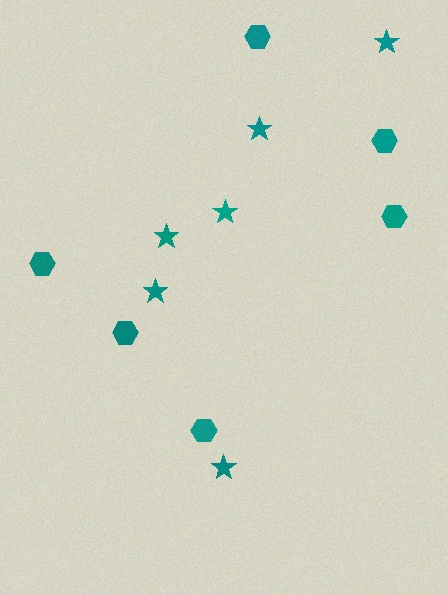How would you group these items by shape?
There are 2 groups: one group of hexagons (6) and one group of stars (6).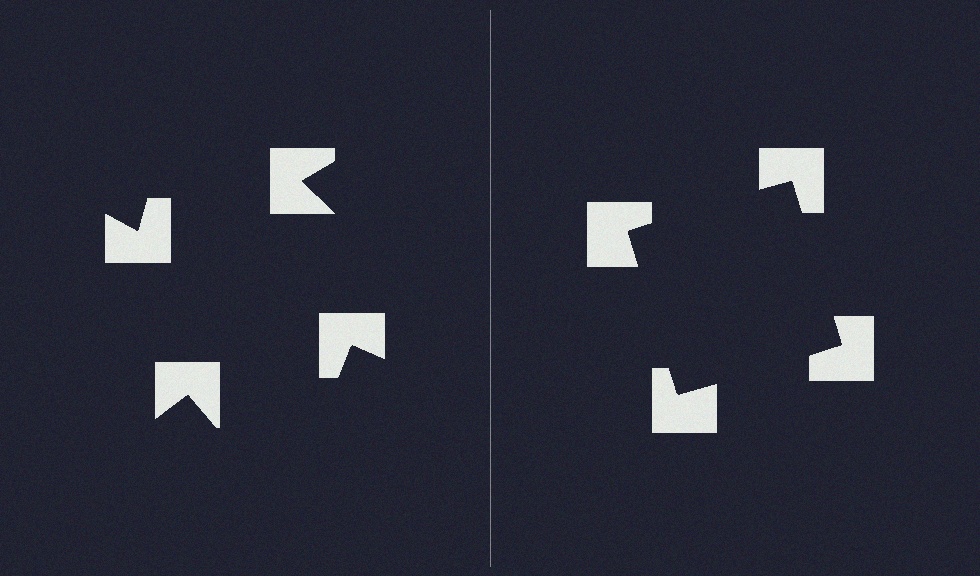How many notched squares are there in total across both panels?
8 — 4 on each side.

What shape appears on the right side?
An illusory square.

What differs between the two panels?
The notched squares are positioned identically on both sides; only the wedge orientations differ. On the right they align to a square; on the left they are misaligned.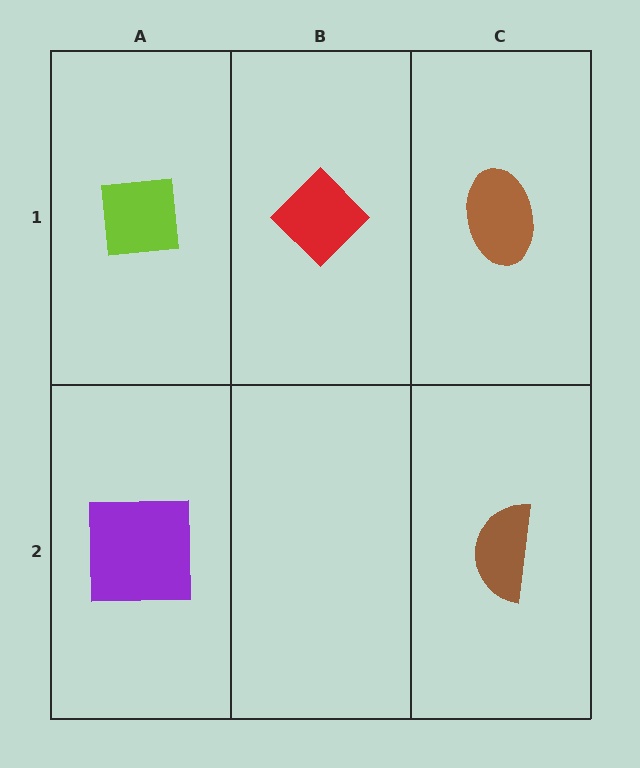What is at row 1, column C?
A brown ellipse.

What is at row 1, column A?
A lime square.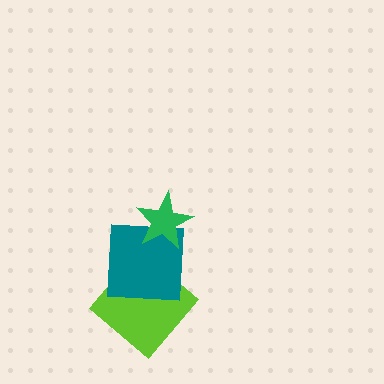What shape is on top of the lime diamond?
The teal square is on top of the lime diamond.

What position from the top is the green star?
The green star is 1st from the top.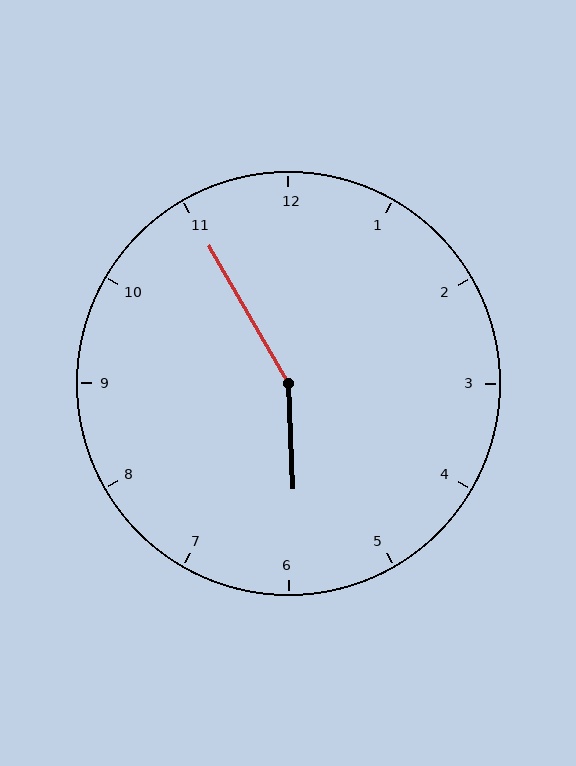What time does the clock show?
5:55.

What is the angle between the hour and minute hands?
Approximately 152 degrees.